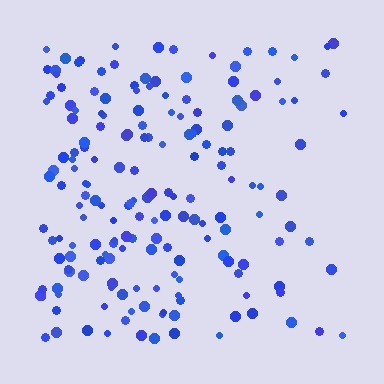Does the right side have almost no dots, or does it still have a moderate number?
Still a moderate number, just noticeably fewer than the left.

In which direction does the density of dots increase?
From right to left, with the left side densest.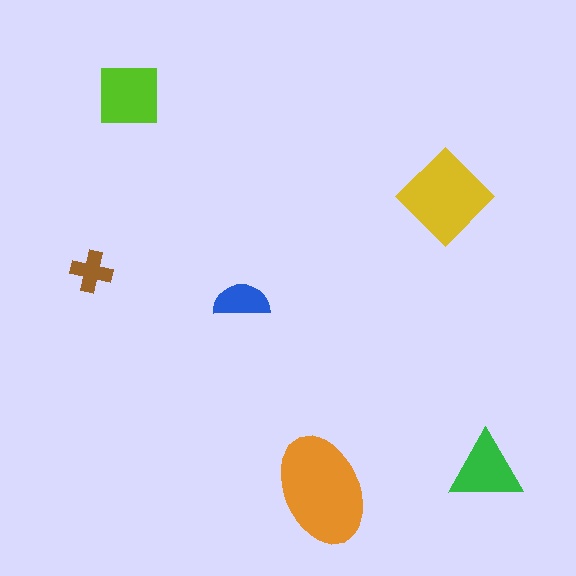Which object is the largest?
The orange ellipse.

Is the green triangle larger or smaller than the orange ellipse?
Smaller.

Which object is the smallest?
The brown cross.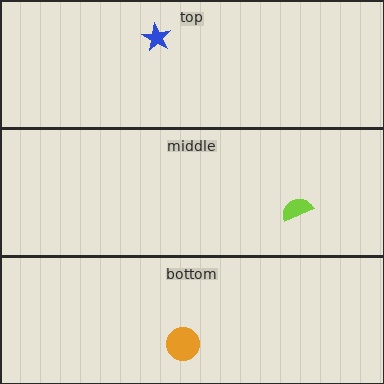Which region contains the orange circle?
The bottom region.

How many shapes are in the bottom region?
1.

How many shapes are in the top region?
1.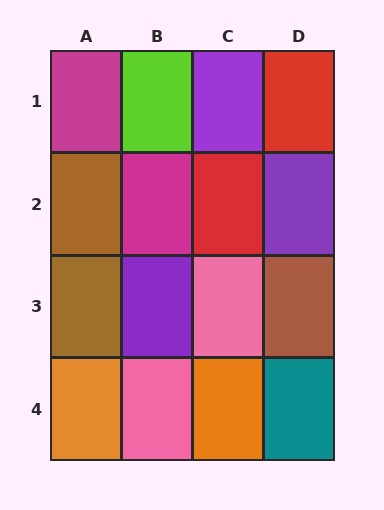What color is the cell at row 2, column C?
Red.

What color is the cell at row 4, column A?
Orange.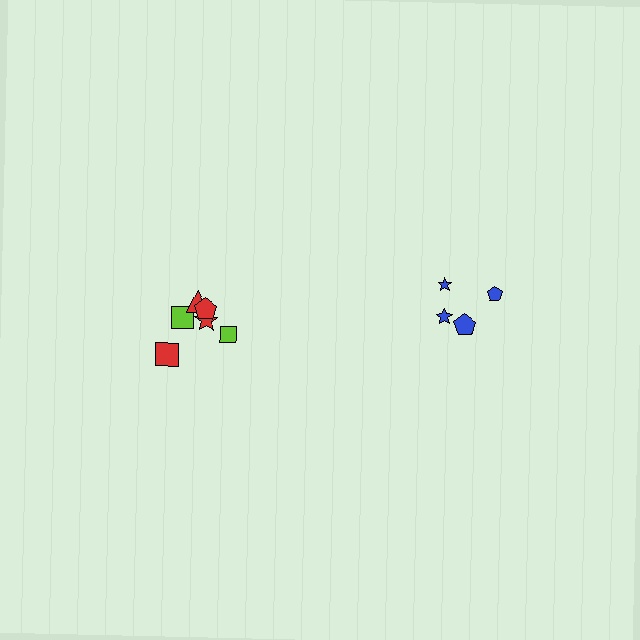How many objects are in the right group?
There are 4 objects.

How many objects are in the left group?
There are 6 objects.